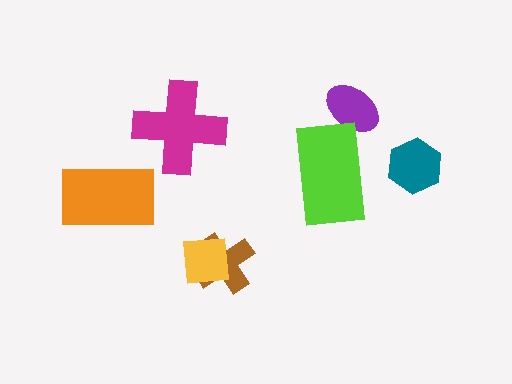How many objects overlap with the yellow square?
1 object overlaps with the yellow square.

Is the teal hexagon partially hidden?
No, no other shape covers it.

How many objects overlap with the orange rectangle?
0 objects overlap with the orange rectangle.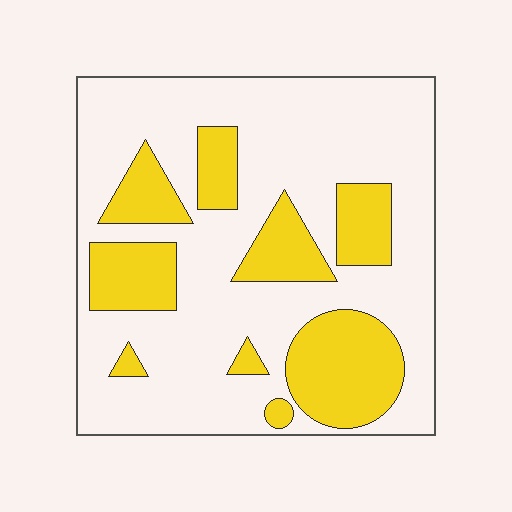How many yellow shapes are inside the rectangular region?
9.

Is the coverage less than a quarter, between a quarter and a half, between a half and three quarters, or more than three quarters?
Between a quarter and a half.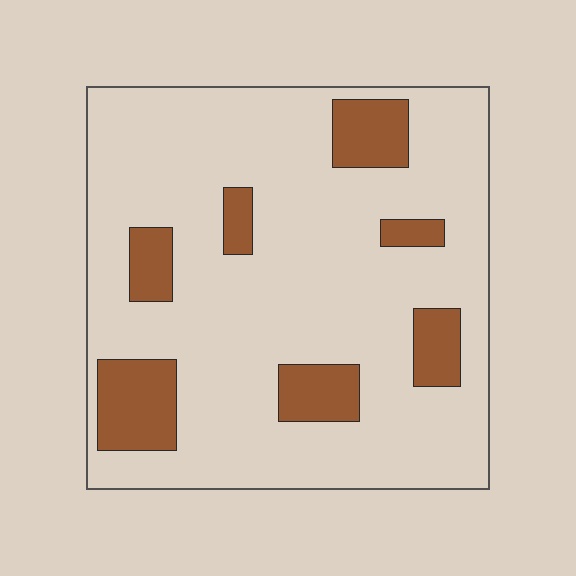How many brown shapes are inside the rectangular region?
7.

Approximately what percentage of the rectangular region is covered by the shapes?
Approximately 15%.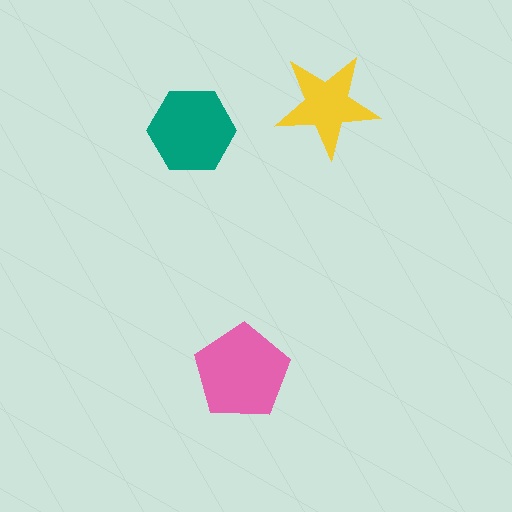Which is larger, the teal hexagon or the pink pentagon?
The pink pentagon.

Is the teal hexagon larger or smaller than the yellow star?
Larger.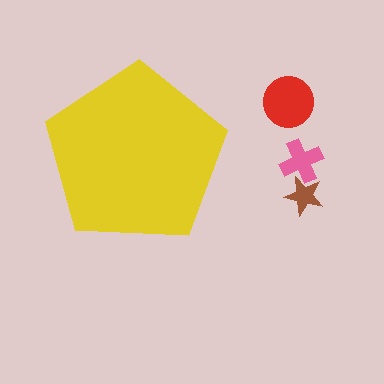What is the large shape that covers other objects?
A yellow pentagon.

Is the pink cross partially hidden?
No, the pink cross is fully visible.